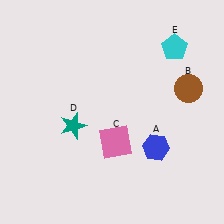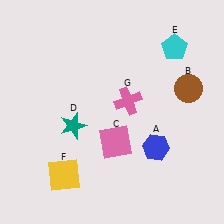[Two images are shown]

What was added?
A yellow square (F), a pink cross (G) were added in Image 2.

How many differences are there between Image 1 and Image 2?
There are 2 differences between the two images.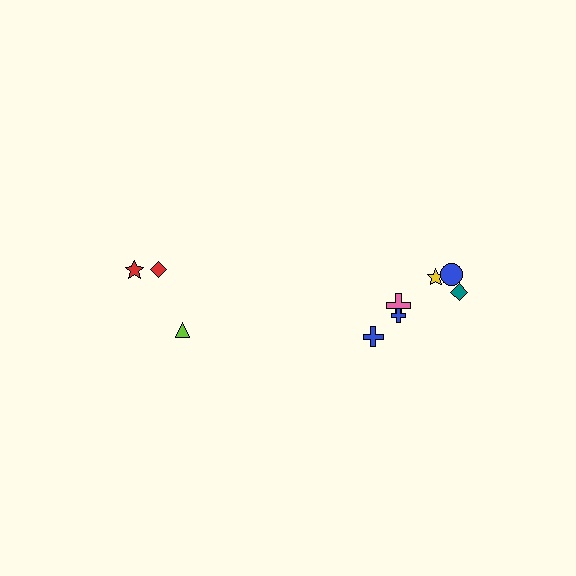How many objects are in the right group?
There are 6 objects.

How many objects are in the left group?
There are 3 objects.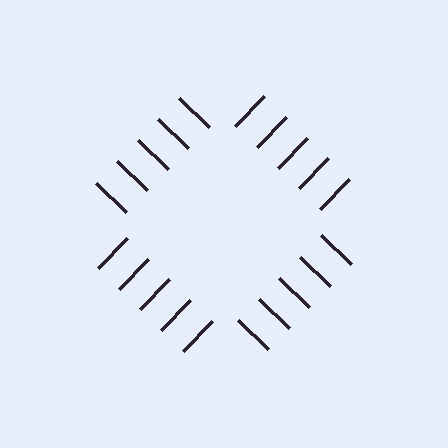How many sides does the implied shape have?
4 sides — the line-ends trace a square.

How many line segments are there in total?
20 — 5 along each of the 4 edges.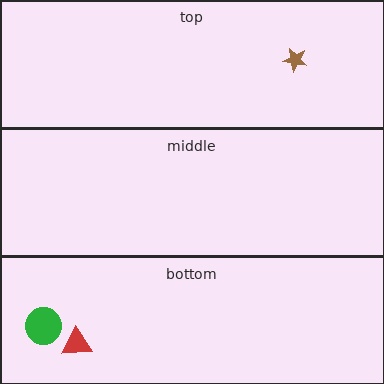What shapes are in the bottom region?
The red triangle, the green circle.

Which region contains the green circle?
The bottom region.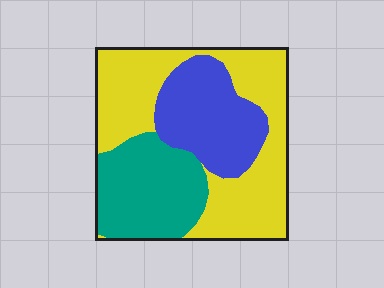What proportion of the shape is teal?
Teal covers 27% of the shape.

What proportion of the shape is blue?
Blue covers 25% of the shape.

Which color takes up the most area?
Yellow, at roughly 50%.